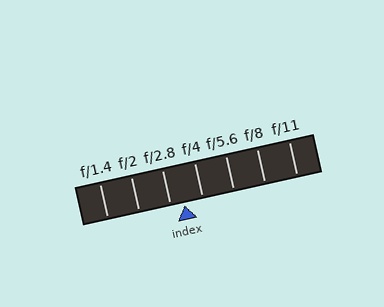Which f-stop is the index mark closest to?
The index mark is closest to f/2.8.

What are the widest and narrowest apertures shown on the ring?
The widest aperture shown is f/1.4 and the narrowest is f/11.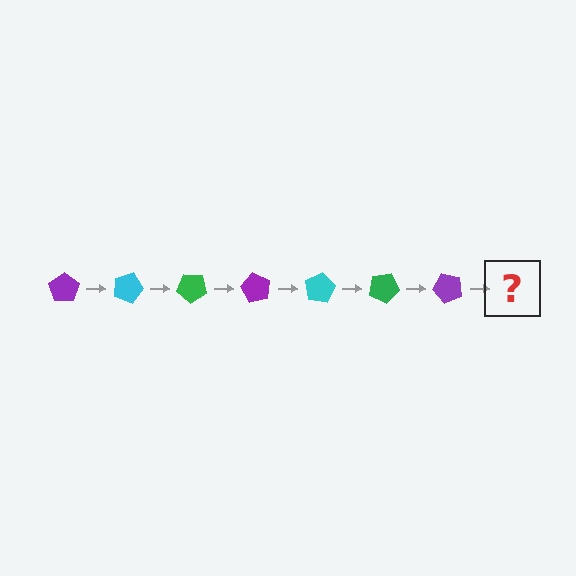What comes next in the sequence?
The next element should be a cyan pentagon, rotated 140 degrees from the start.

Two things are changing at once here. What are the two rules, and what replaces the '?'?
The two rules are that it rotates 20 degrees each step and the color cycles through purple, cyan, and green. The '?' should be a cyan pentagon, rotated 140 degrees from the start.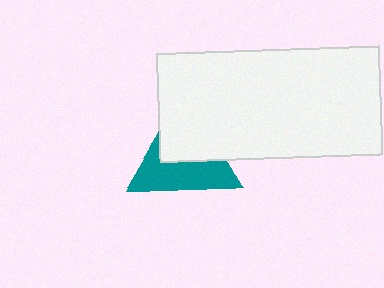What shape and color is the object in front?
The object in front is a white rectangle.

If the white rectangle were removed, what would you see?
You would see the complete teal triangle.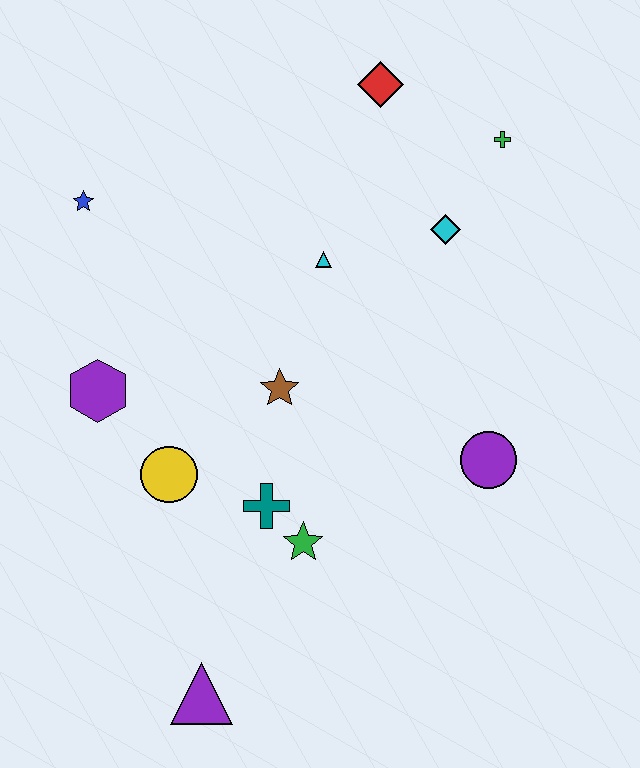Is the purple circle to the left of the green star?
No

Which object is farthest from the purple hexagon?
The green cross is farthest from the purple hexagon.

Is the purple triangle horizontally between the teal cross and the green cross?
No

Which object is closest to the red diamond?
The green cross is closest to the red diamond.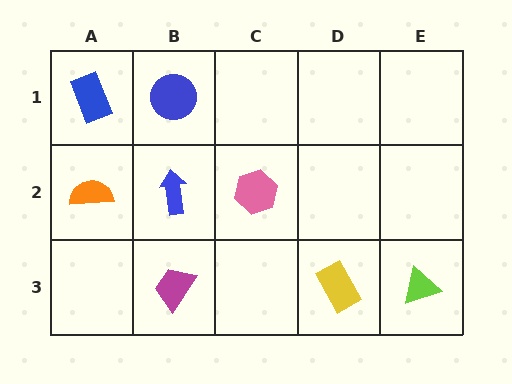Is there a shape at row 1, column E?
No, that cell is empty.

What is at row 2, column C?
A pink hexagon.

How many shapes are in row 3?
3 shapes.